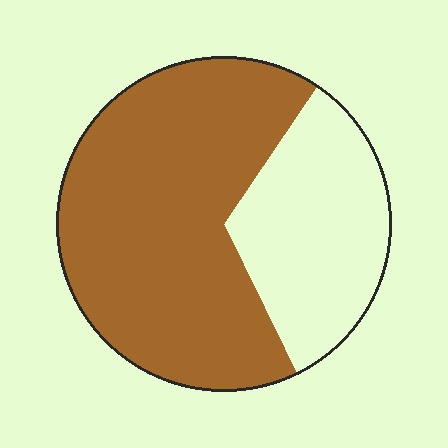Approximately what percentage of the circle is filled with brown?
Approximately 65%.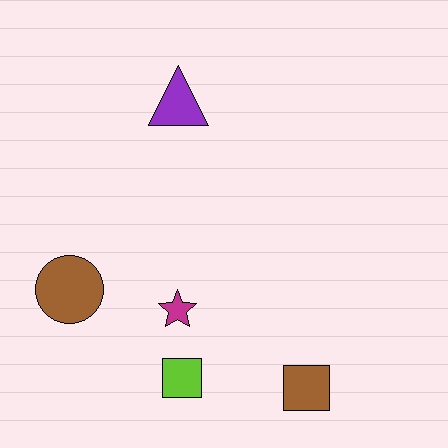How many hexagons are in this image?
There are no hexagons.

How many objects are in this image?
There are 5 objects.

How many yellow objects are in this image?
There are no yellow objects.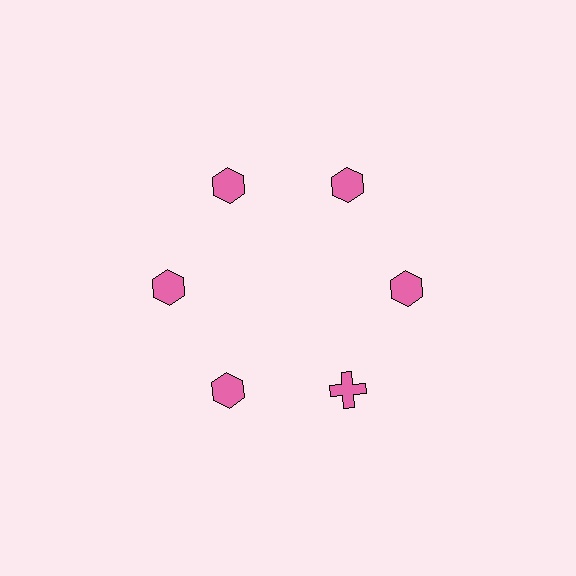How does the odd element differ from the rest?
It has a different shape: cross instead of hexagon.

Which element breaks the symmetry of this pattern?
The pink cross at roughly the 5 o'clock position breaks the symmetry. All other shapes are pink hexagons.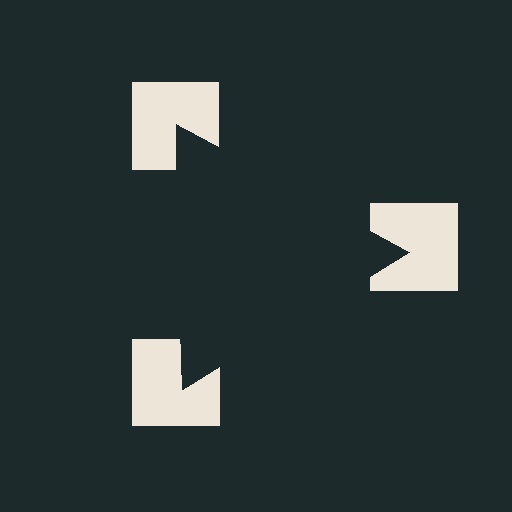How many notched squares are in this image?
There are 3 — one at each vertex of the illusory triangle.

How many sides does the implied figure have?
3 sides.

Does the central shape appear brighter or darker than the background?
It typically appears slightly darker than the background, even though no actual brightness change is drawn.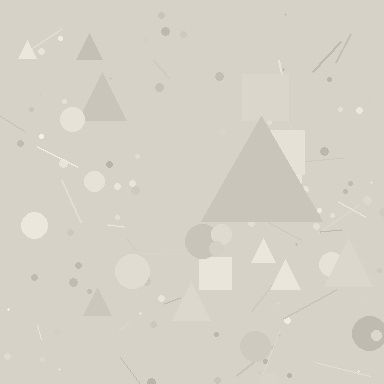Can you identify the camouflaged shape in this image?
The camouflaged shape is a triangle.